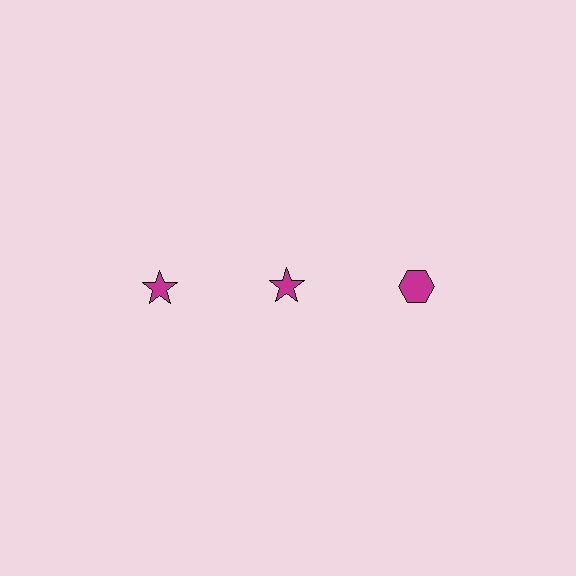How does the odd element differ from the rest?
It has a different shape: hexagon instead of star.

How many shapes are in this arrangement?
There are 3 shapes arranged in a grid pattern.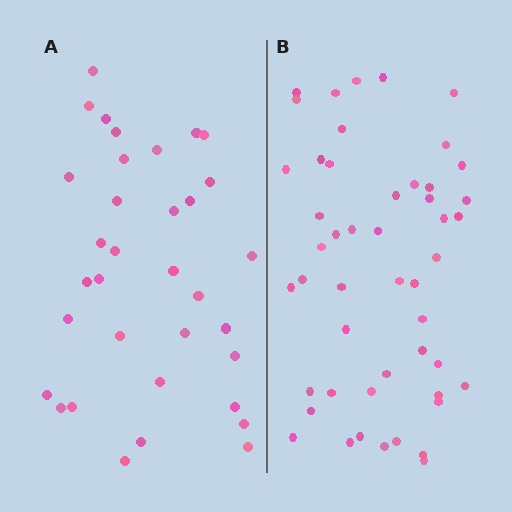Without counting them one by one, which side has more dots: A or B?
Region B (the right region) has more dots.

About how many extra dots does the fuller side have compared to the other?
Region B has approximately 15 more dots than region A.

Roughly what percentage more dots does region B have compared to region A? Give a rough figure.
About 45% more.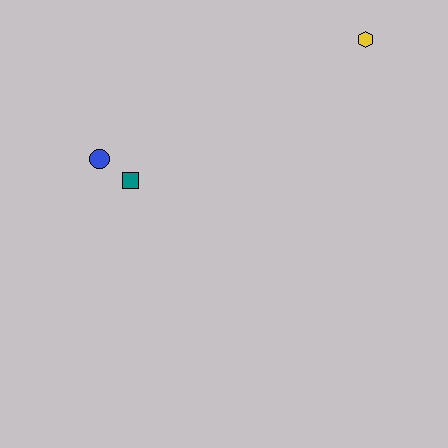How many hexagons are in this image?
There is 1 hexagon.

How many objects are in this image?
There are 3 objects.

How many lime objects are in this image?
There are no lime objects.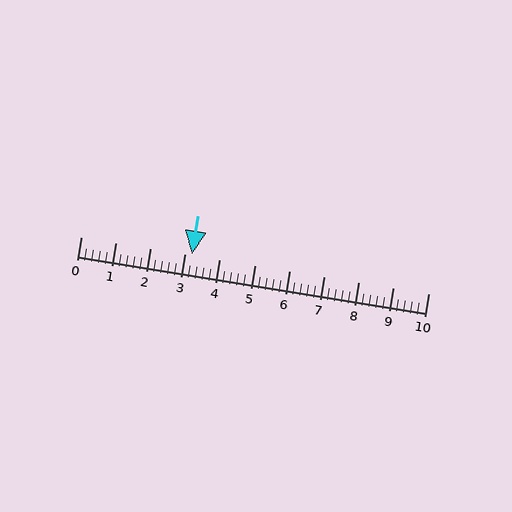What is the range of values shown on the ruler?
The ruler shows values from 0 to 10.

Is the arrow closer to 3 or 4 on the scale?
The arrow is closer to 3.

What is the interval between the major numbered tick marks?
The major tick marks are spaced 1 units apart.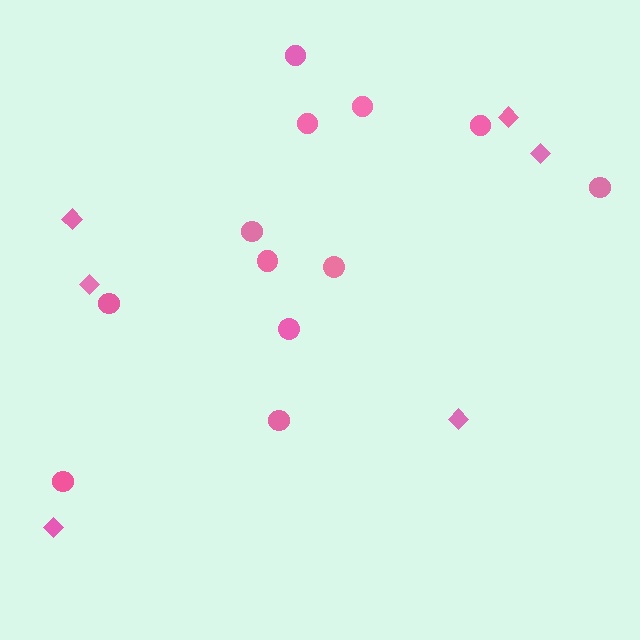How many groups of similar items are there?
There are 2 groups: one group of diamonds (6) and one group of circles (12).